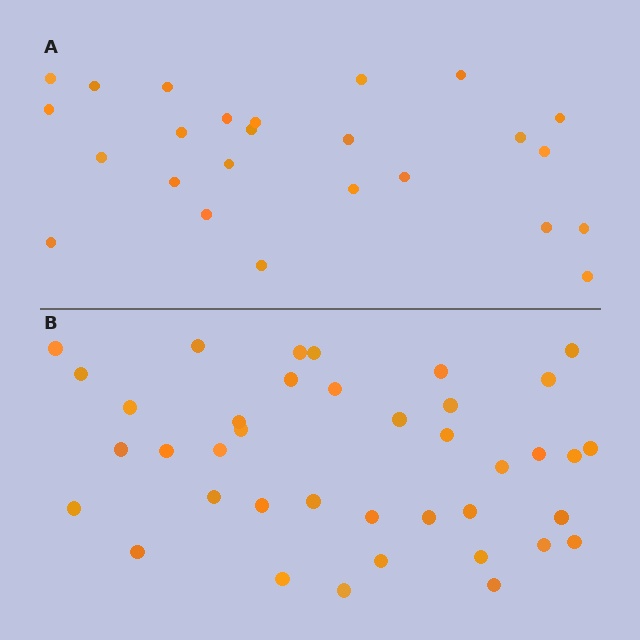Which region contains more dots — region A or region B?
Region B (the bottom region) has more dots.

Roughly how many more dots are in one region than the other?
Region B has approximately 15 more dots than region A.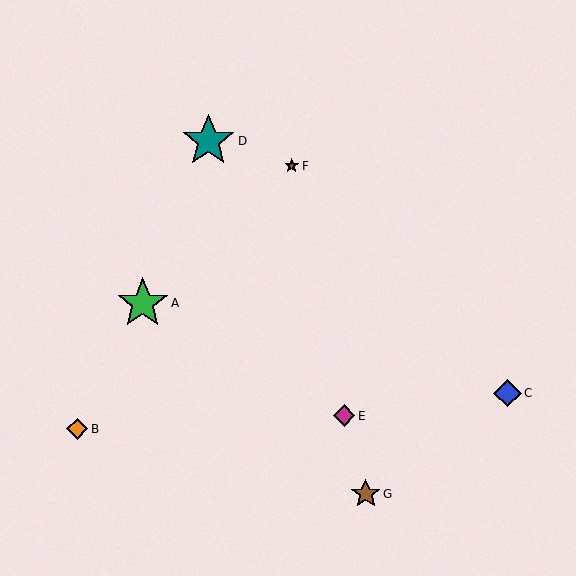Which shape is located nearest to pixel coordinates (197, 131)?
The teal star (labeled D) at (208, 141) is nearest to that location.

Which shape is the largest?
The teal star (labeled D) is the largest.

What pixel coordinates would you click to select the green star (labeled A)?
Click at (143, 303) to select the green star A.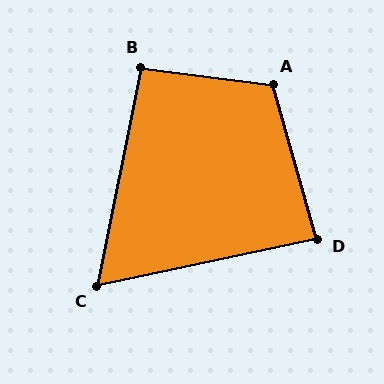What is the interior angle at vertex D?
Approximately 86 degrees (approximately right).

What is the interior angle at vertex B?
Approximately 94 degrees (approximately right).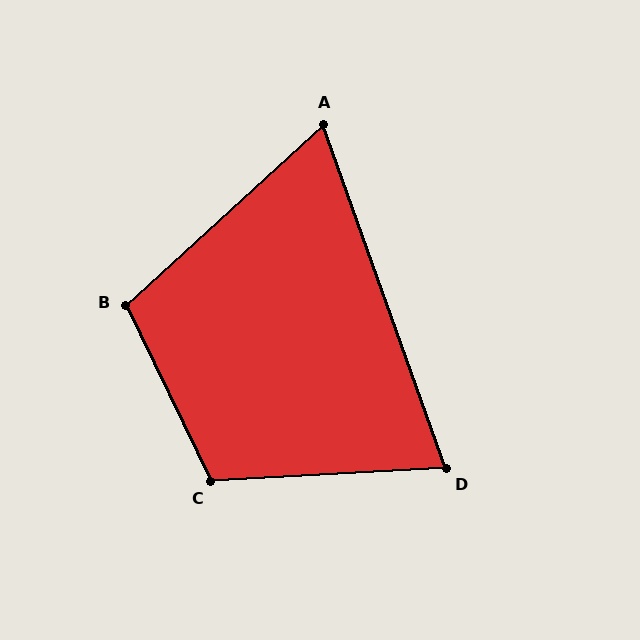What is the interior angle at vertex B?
Approximately 107 degrees (obtuse).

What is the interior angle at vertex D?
Approximately 73 degrees (acute).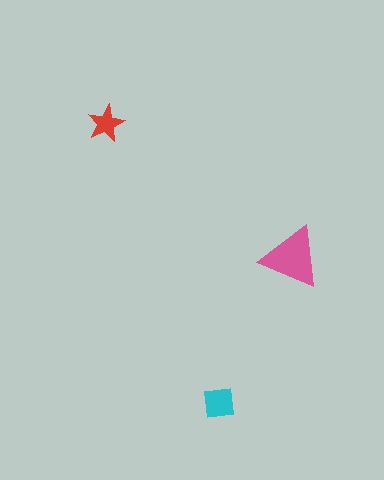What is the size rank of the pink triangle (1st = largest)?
1st.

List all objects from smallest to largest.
The red star, the cyan square, the pink triangle.